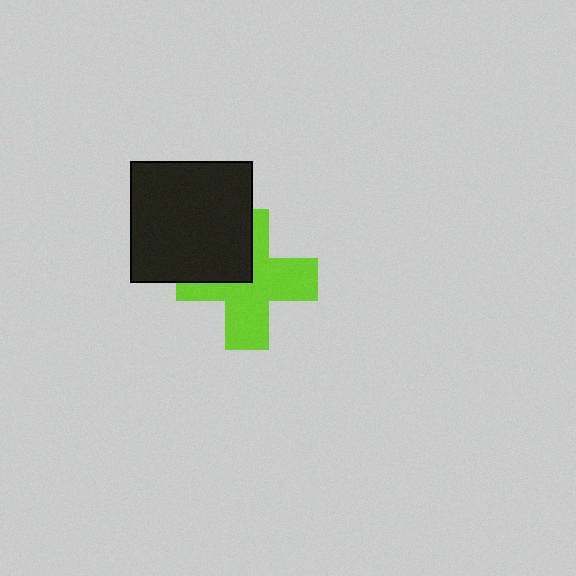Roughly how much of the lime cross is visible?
Most of it is visible (roughly 68%).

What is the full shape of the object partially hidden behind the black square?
The partially hidden object is a lime cross.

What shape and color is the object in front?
The object in front is a black square.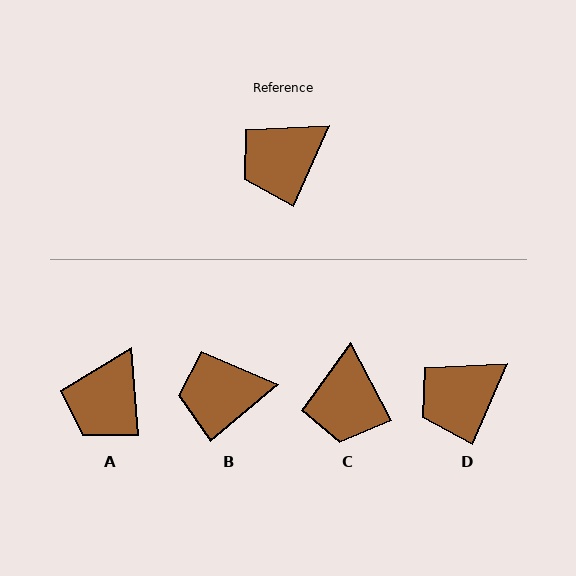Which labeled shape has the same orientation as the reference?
D.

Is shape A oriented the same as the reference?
No, it is off by about 29 degrees.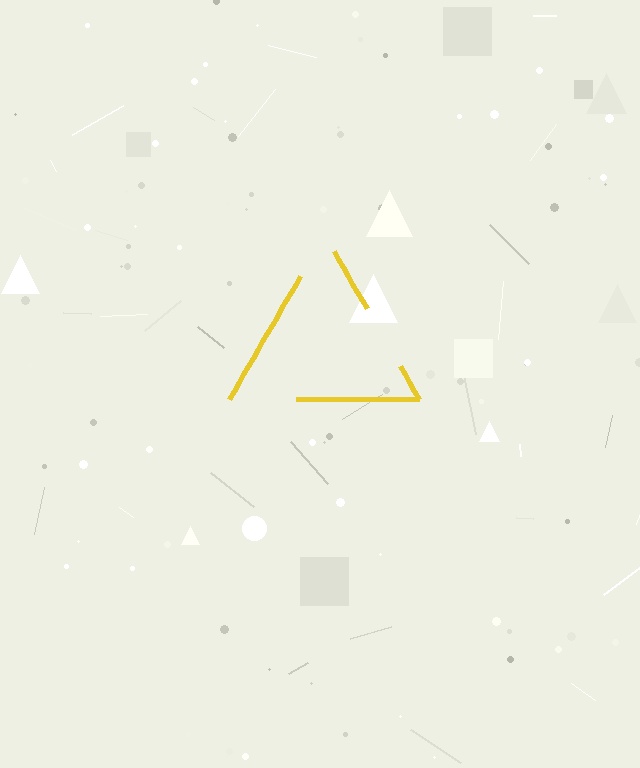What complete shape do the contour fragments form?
The contour fragments form a triangle.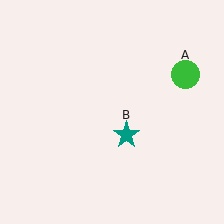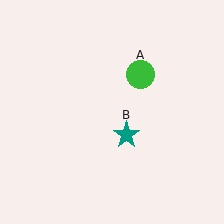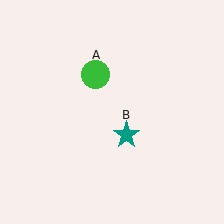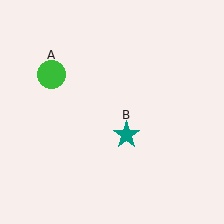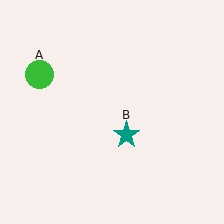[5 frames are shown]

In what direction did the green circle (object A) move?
The green circle (object A) moved left.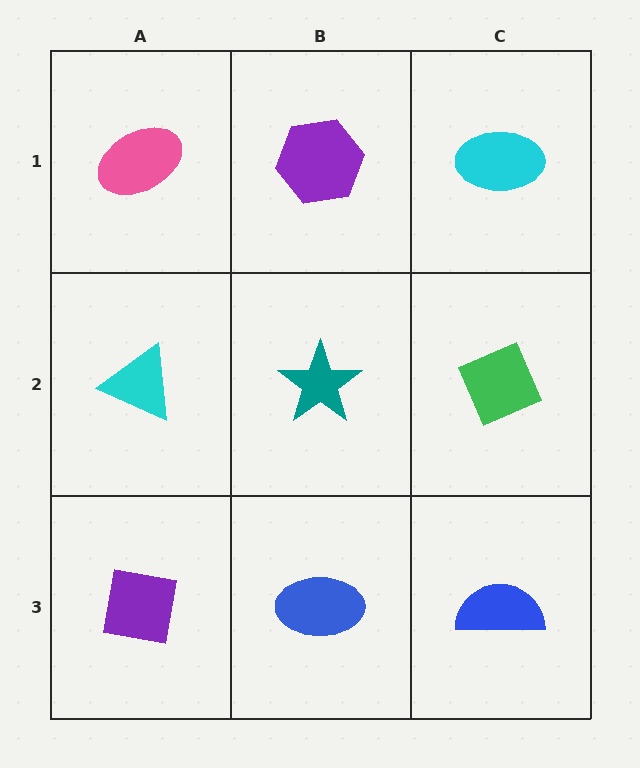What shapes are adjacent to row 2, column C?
A cyan ellipse (row 1, column C), a blue semicircle (row 3, column C), a teal star (row 2, column B).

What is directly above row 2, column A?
A pink ellipse.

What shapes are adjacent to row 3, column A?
A cyan triangle (row 2, column A), a blue ellipse (row 3, column B).